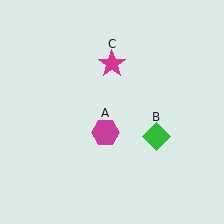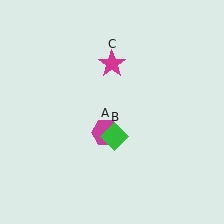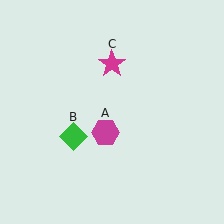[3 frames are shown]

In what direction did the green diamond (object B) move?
The green diamond (object B) moved left.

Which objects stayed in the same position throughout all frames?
Magenta hexagon (object A) and magenta star (object C) remained stationary.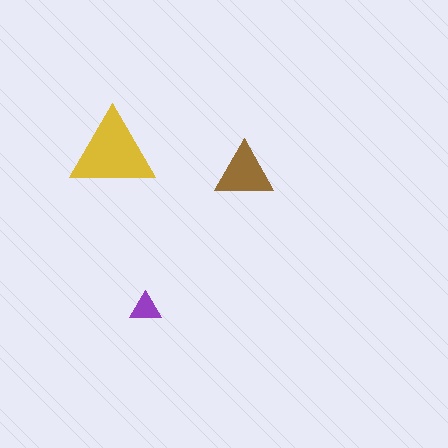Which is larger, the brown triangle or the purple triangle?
The brown one.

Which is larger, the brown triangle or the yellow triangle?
The yellow one.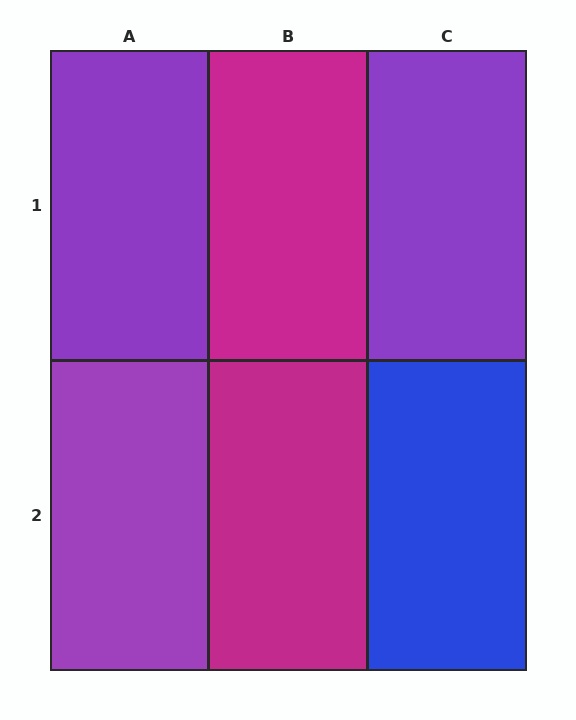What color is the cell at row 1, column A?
Purple.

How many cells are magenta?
2 cells are magenta.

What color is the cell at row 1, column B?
Magenta.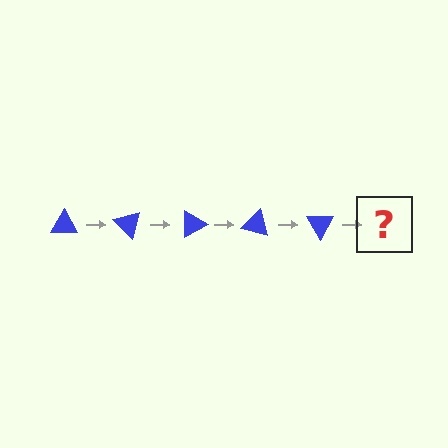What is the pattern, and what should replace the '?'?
The pattern is that the triangle rotates 45 degrees each step. The '?' should be a blue triangle rotated 225 degrees.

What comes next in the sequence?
The next element should be a blue triangle rotated 225 degrees.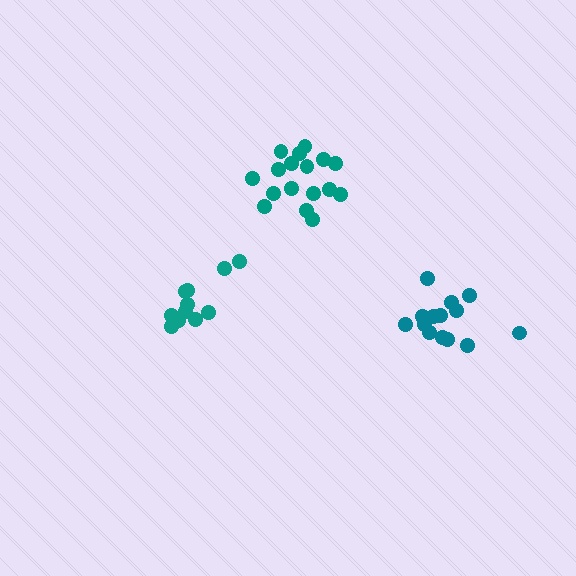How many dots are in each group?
Group 1: 17 dots, Group 2: 11 dots, Group 3: 14 dots (42 total).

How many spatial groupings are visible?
There are 3 spatial groupings.